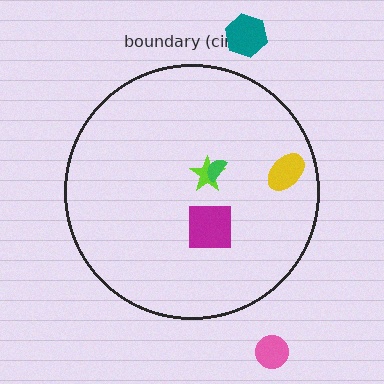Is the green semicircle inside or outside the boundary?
Inside.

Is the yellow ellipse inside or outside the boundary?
Inside.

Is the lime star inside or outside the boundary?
Inside.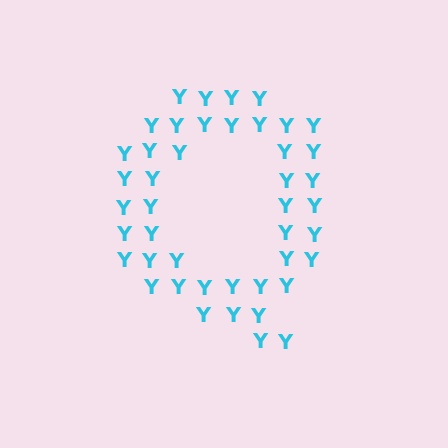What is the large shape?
The large shape is the letter Q.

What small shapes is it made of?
It is made of small letter Y's.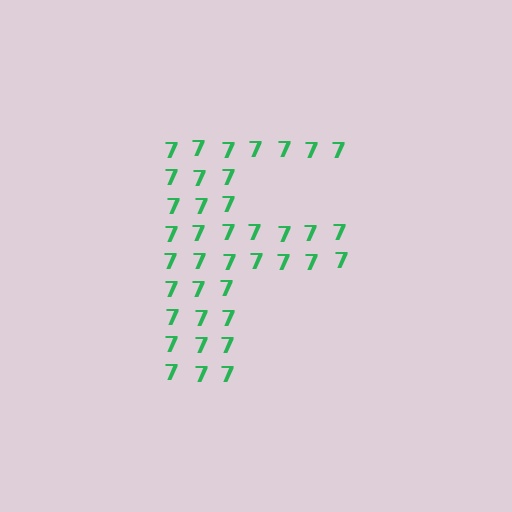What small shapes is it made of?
It is made of small digit 7's.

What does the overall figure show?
The overall figure shows the letter F.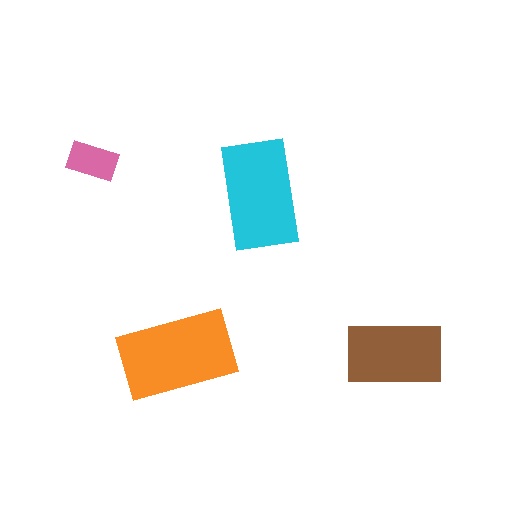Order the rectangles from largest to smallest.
the orange one, the cyan one, the brown one, the pink one.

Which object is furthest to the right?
The brown rectangle is rightmost.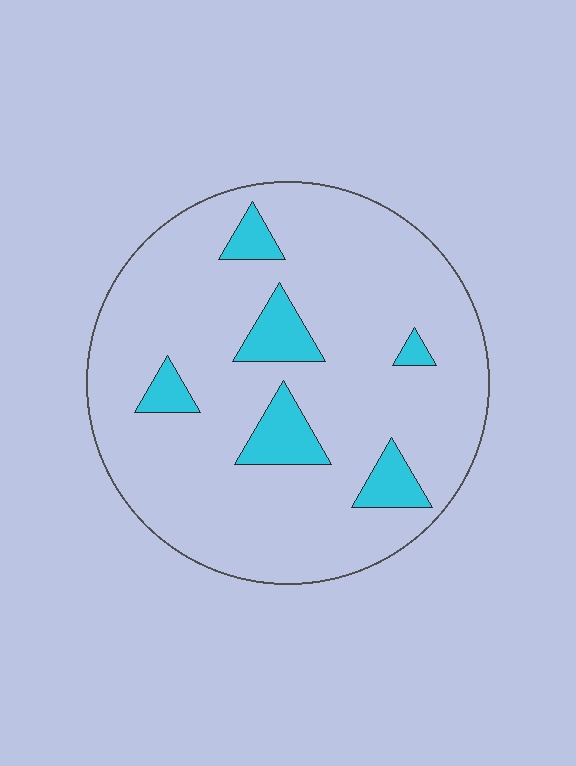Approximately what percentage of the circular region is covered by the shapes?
Approximately 10%.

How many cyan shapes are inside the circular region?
6.